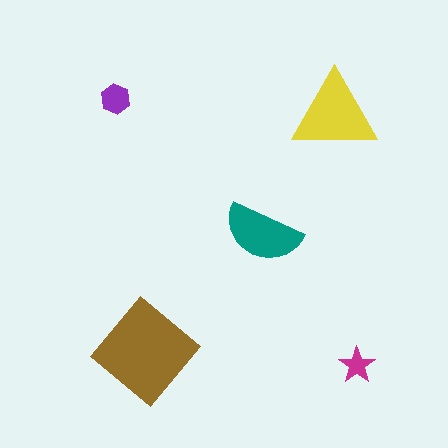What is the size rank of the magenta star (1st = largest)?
5th.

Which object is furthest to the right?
The magenta star is rightmost.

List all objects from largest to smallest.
The brown diamond, the yellow triangle, the teal semicircle, the purple hexagon, the magenta star.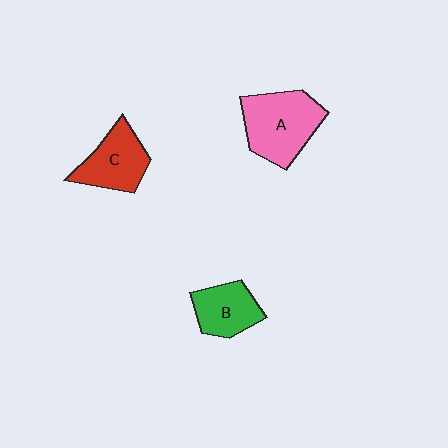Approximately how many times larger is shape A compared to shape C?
Approximately 1.3 times.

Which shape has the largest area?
Shape A (pink).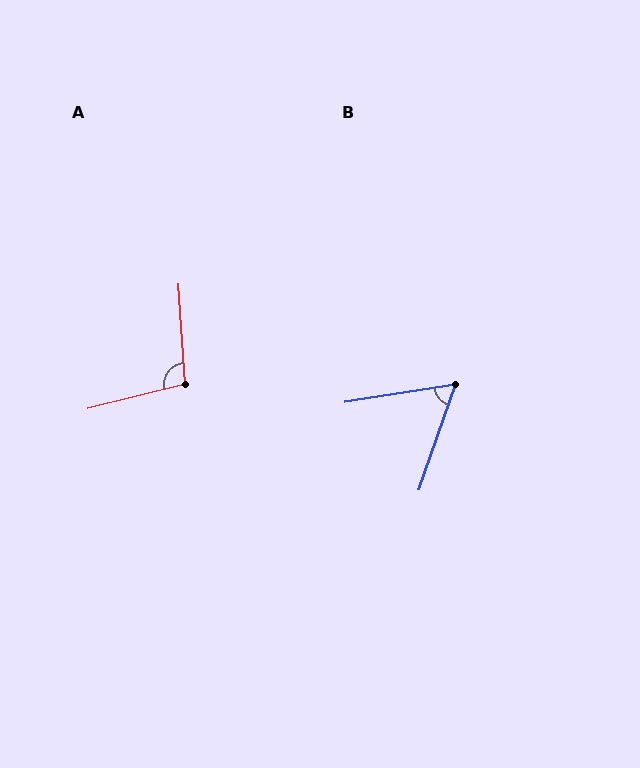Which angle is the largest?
A, at approximately 100 degrees.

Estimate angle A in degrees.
Approximately 100 degrees.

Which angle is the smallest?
B, at approximately 62 degrees.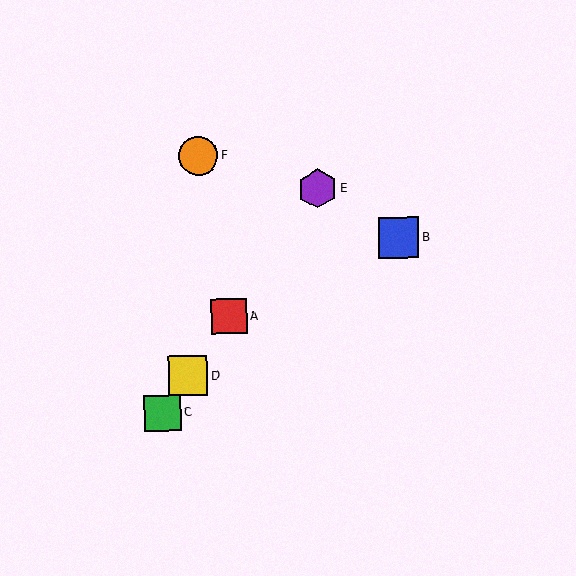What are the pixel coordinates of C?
Object C is at (162, 413).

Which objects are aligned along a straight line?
Objects A, C, D, E are aligned along a straight line.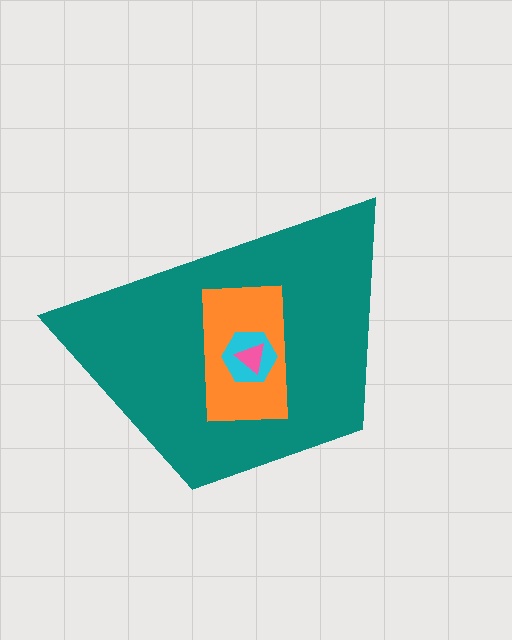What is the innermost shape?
The pink triangle.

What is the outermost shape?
The teal trapezoid.